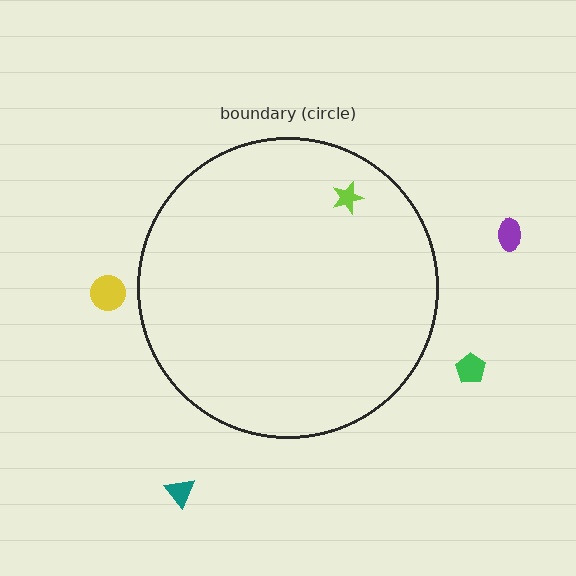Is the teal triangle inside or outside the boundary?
Outside.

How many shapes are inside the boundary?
1 inside, 4 outside.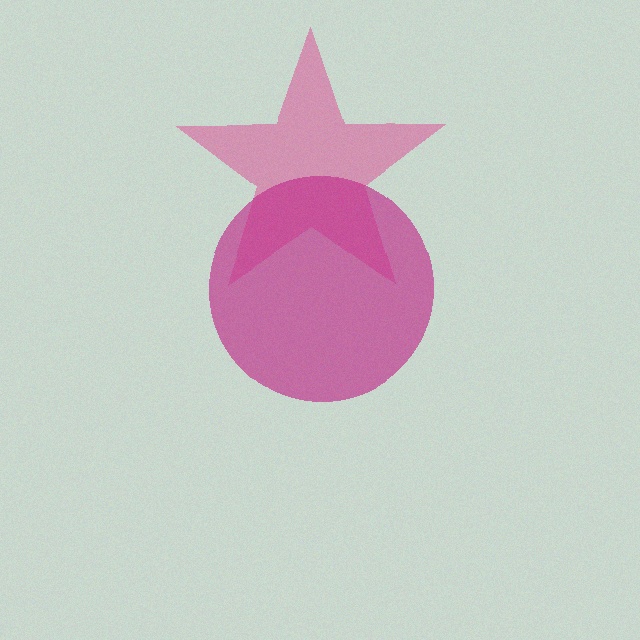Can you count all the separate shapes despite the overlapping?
Yes, there are 2 separate shapes.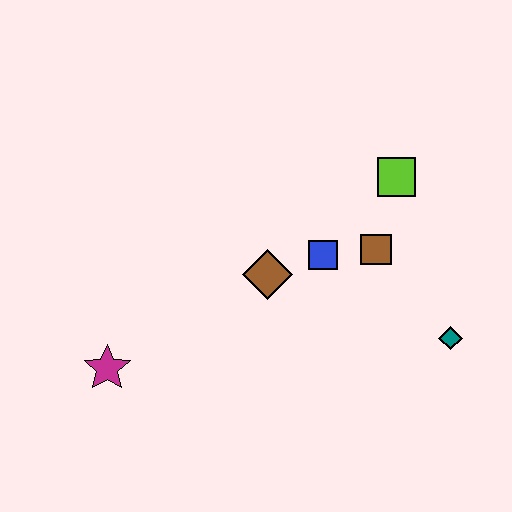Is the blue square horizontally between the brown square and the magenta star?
Yes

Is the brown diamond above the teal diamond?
Yes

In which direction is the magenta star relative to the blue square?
The magenta star is to the left of the blue square.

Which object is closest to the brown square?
The blue square is closest to the brown square.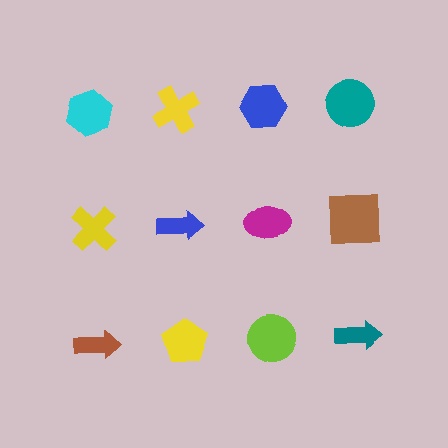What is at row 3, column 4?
A teal arrow.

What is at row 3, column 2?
A yellow pentagon.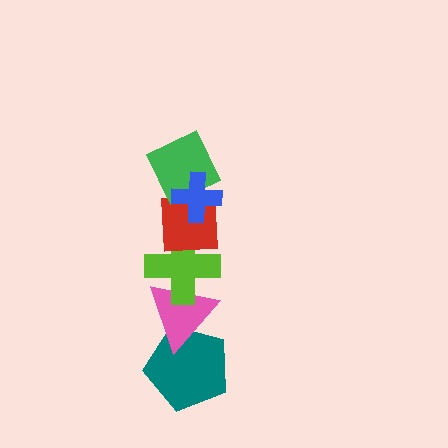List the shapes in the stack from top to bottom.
From top to bottom: the blue cross, the green diamond, the red square, the lime cross, the pink triangle, the teal pentagon.